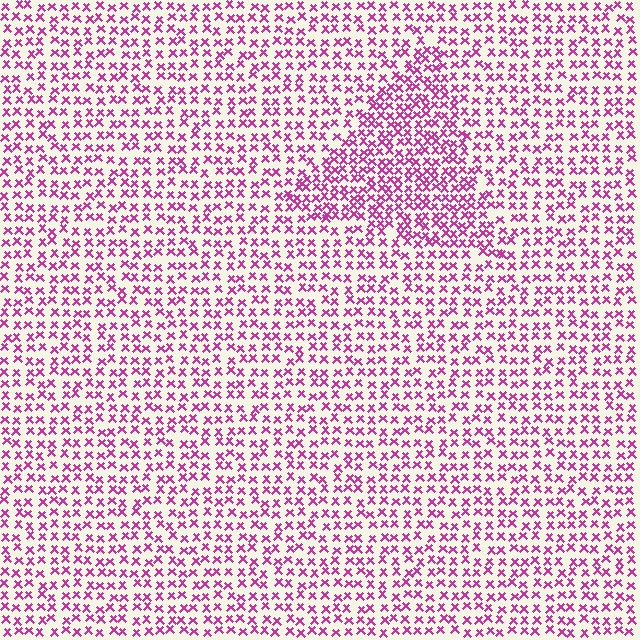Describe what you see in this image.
The image contains small magenta elements arranged at two different densities. A triangle-shaped region is visible where the elements are more densely packed than the surrounding area.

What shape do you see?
I see a triangle.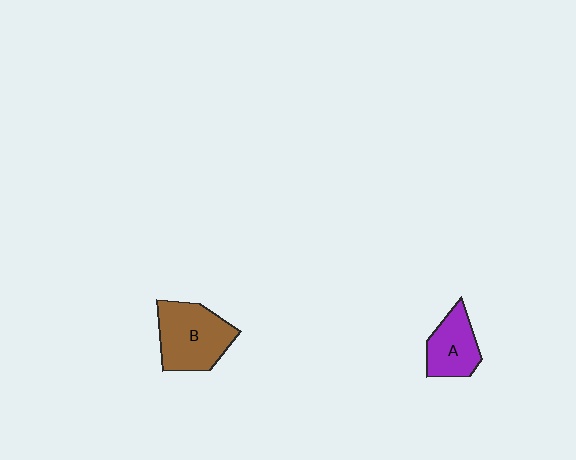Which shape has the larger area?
Shape B (brown).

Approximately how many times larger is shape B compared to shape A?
Approximately 1.5 times.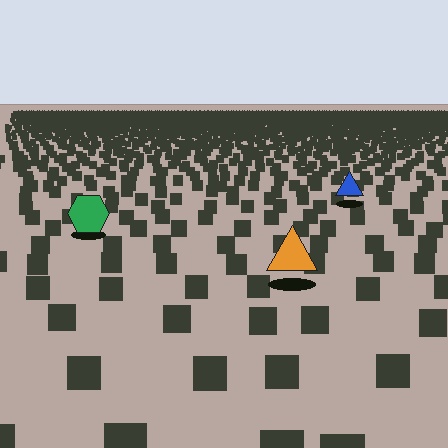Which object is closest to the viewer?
The orange triangle is closest. The texture marks near it are larger and more spread out.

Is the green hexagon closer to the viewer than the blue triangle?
Yes. The green hexagon is closer — you can tell from the texture gradient: the ground texture is coarser near it.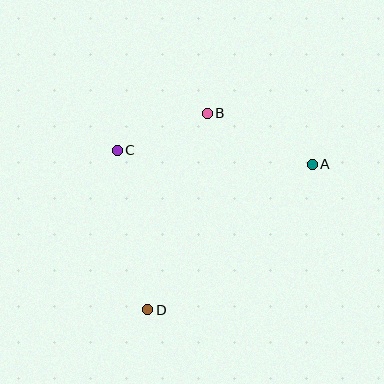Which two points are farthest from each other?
Points A and D are farthest from each other.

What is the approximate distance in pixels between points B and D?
The distance between B and D is approximately 205 pixels.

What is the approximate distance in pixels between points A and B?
The distance between A and B is approximately 117 pixels.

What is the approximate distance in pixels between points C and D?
The distance between C and D is approximately 163 pixels.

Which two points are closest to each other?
Points B and C are closest to each other.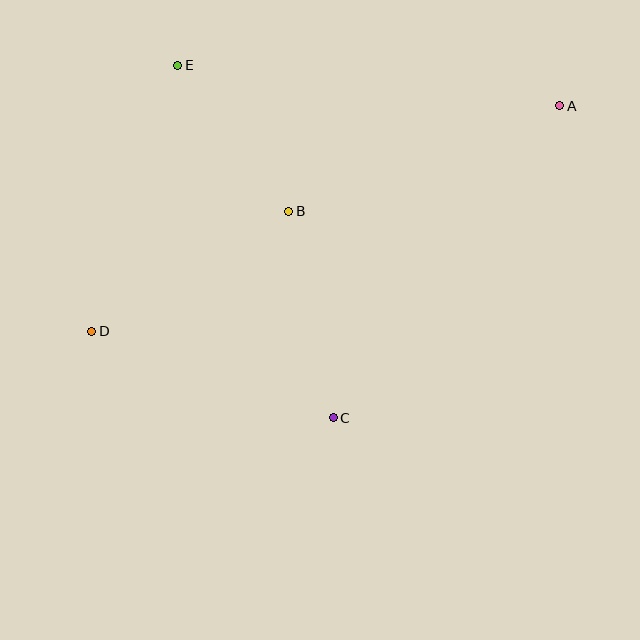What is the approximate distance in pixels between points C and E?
The distance between C and E is approximately 386 pixels.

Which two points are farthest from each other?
Points A and D are farthest from each other.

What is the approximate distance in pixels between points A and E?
The distance between A and E is approximately 384 pixels.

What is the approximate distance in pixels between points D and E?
The distance between D and E is approximately 280 pixels.